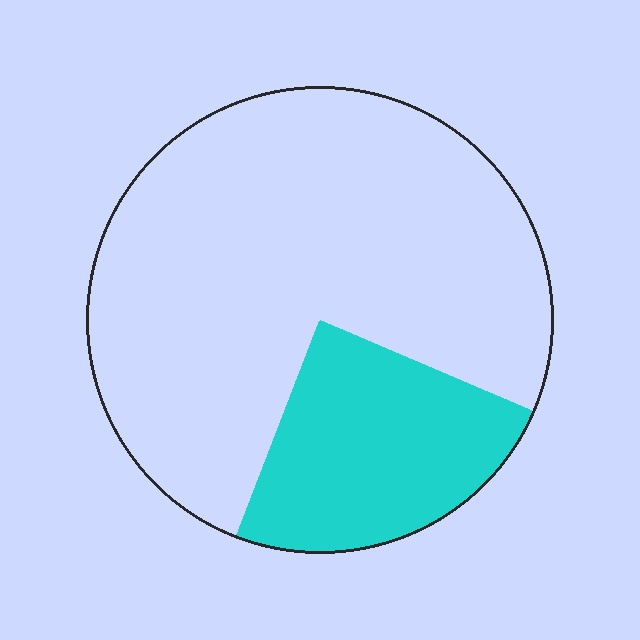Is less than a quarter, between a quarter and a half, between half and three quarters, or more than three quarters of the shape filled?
Less than a quarter.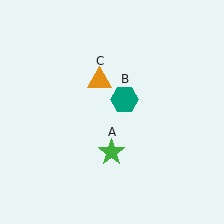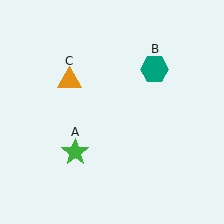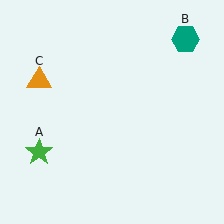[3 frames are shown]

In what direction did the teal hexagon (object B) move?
The teal hexagon (object B) moved up and to the right.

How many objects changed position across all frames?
3 objects changed position: green star (object A), teal hexagon (object B), orange triangle (object C).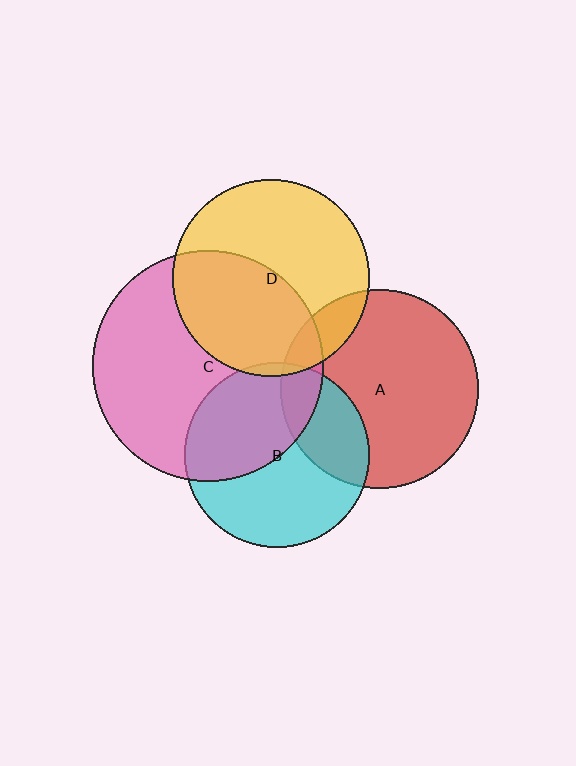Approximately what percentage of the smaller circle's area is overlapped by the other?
Approximately 10%.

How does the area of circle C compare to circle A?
Approximately 1.4 times.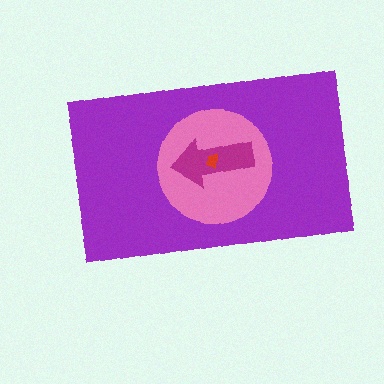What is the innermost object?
The red trapezoid.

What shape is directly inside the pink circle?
The magenta arrow.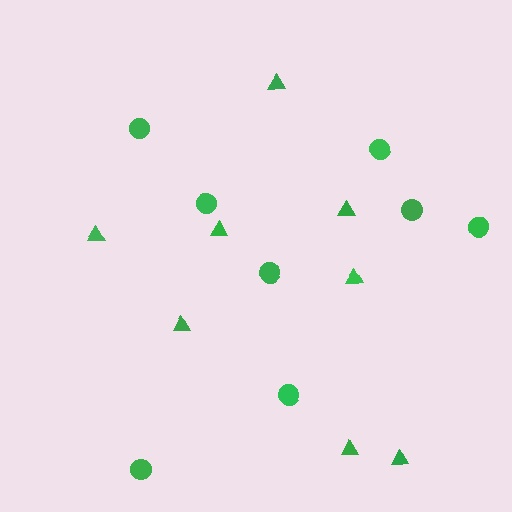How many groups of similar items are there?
There are 2 groups: one group of circles (8) and one group of triangles (8).